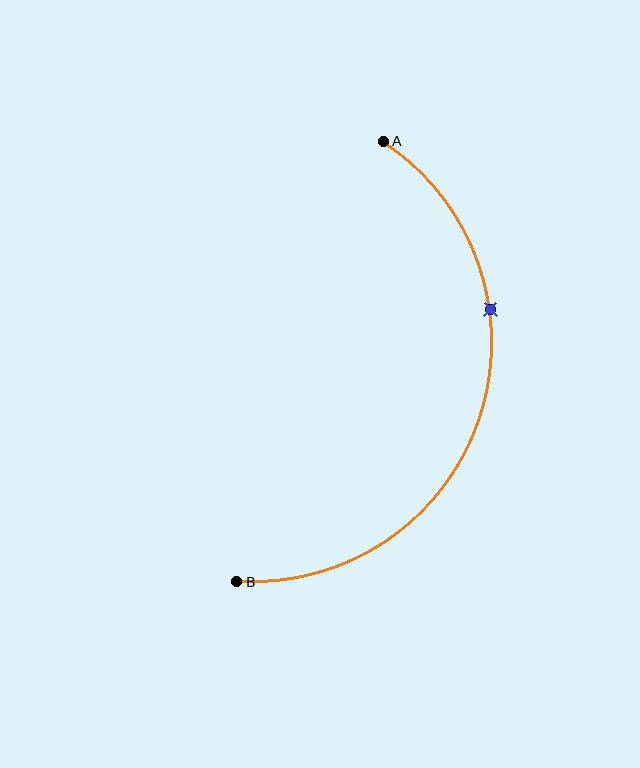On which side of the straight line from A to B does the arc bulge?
The arc bulges to the right of the straight line connecting A and B.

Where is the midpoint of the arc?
The arc midpoint is the point on the curve farthest from the straight line joining A and B. It sits to the right of that line.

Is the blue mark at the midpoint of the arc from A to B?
No. The blue mark lies on the arc but is closer to endpoint A. The arc midpoint would be at the point on the curve equidistant along the arc from both A and B.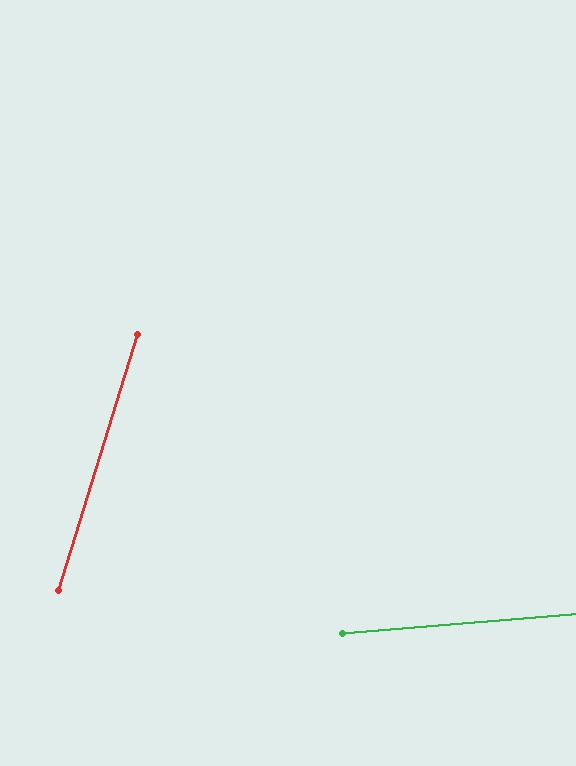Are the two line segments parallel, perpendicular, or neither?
Neither parallel nor perpendicular — they differ by about 68°.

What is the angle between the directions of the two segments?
Approximately 68 degrees.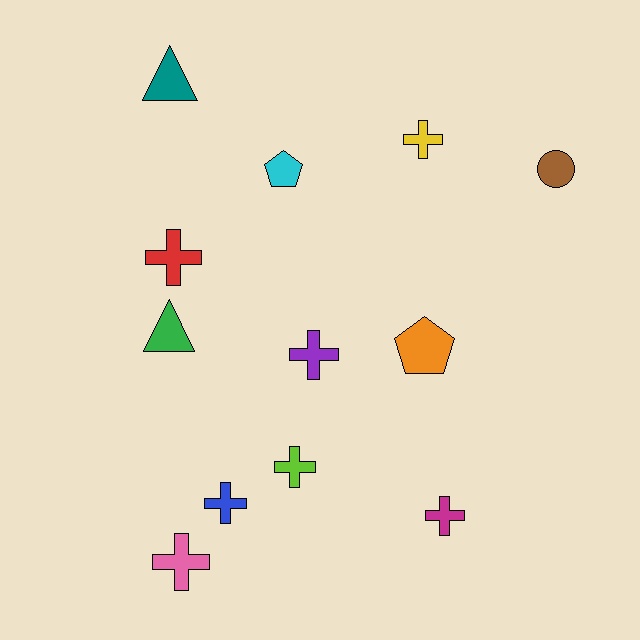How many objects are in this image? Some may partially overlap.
There are 12 objects.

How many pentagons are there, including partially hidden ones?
There are 2 pentagons.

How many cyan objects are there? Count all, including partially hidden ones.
There is 1 cyan object.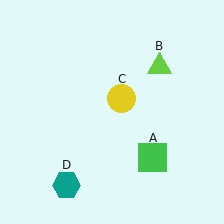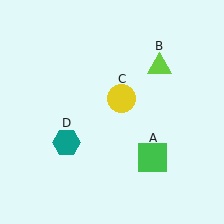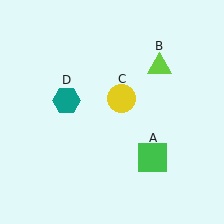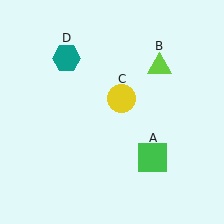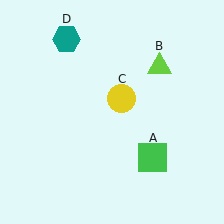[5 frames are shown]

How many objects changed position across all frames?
1 object changed position: teal hexagon (object D).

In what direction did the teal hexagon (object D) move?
The teal hexagon (object D) moved up.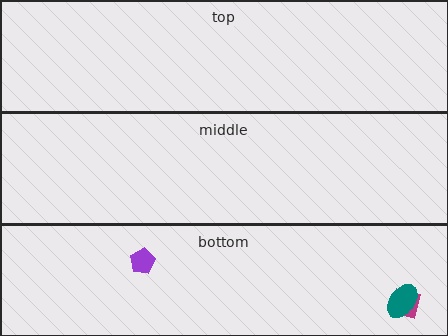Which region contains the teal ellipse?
The bottom region.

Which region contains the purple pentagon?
The bottom region.